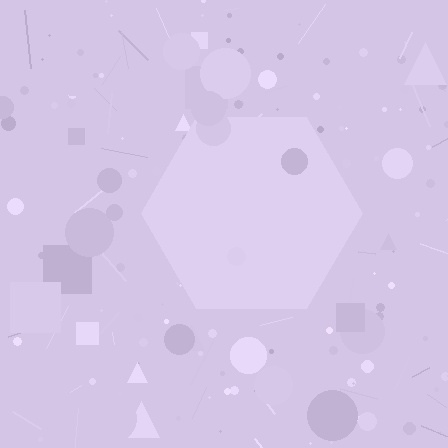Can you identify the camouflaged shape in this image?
The camouflaged shape is a hexagon.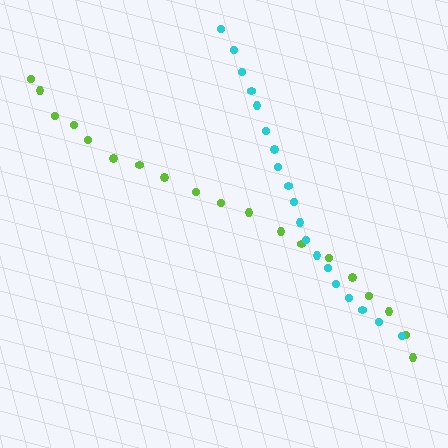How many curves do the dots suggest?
There are 2 distinct paths.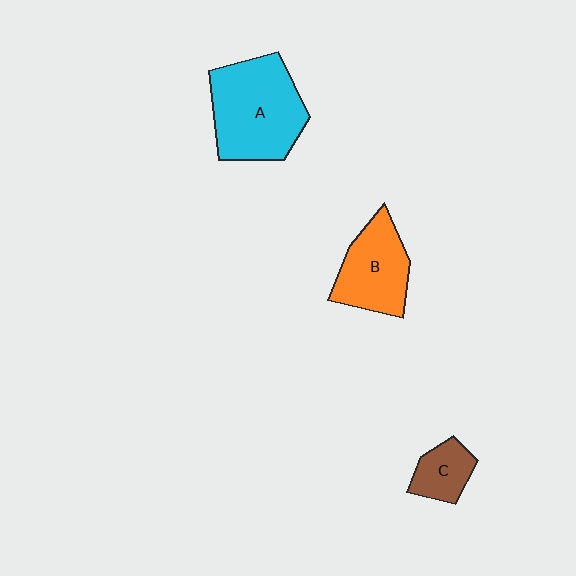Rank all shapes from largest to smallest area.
From largest to smallest: A (cyan), B (orange), C (brown).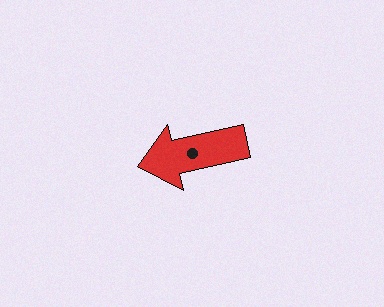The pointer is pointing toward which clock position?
Roughly 9 o'clock.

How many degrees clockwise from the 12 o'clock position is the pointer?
Approximately 257 degrees.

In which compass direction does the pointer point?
West.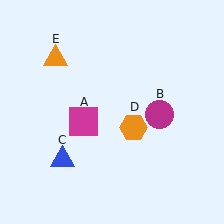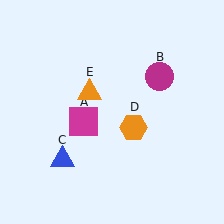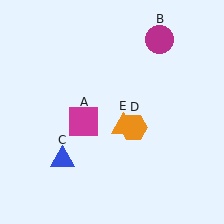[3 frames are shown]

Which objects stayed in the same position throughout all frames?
Magenta square (object A) and blue triangle (object C) and orange hexagon (object D) remained stationary.